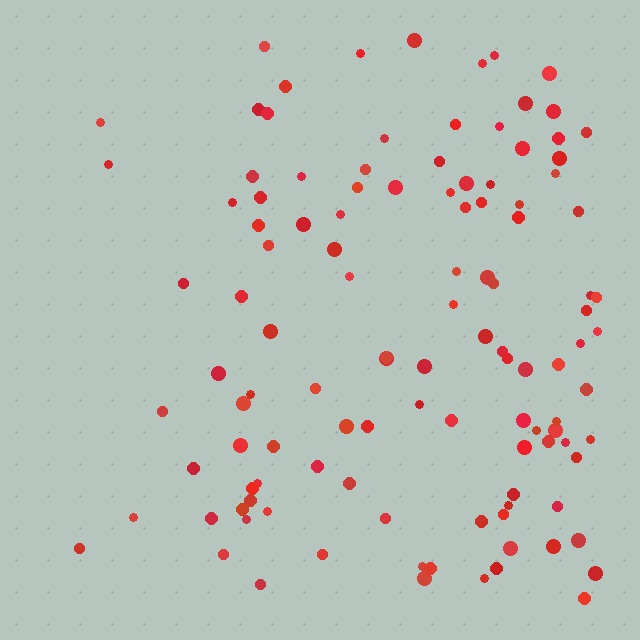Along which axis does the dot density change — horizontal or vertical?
Horizontal.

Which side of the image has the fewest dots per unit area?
The left.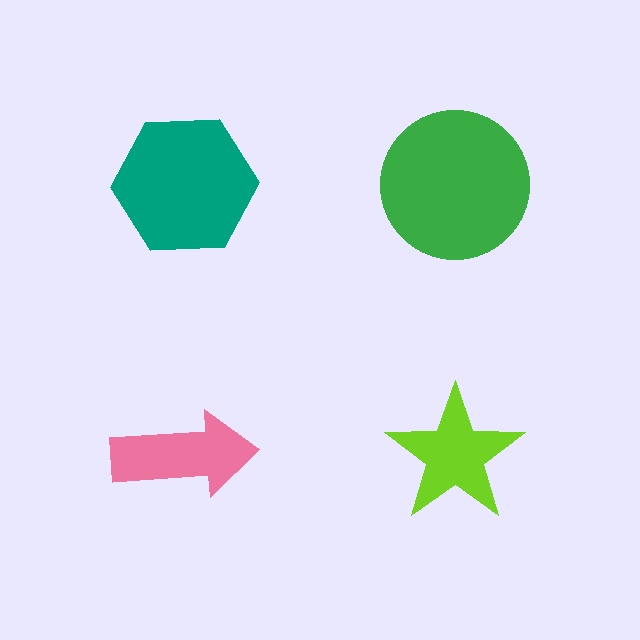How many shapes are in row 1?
2 shapes.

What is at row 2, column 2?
A lime star.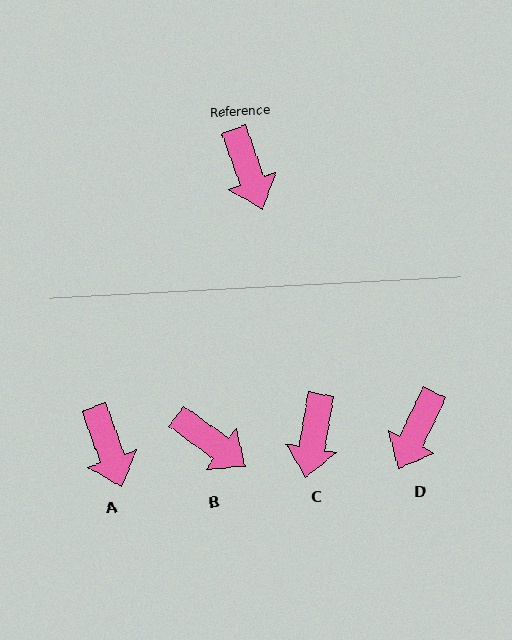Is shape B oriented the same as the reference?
No, it is off by about 34 degrees.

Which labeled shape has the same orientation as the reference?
A.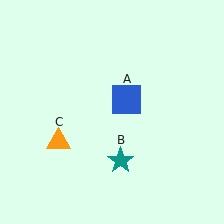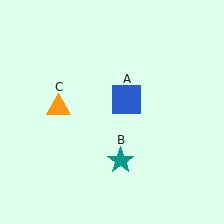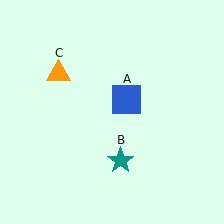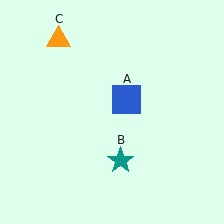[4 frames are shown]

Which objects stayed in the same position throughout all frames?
Blue square (object A) and teal star (object B) remained stationary.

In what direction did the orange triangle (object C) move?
The orange triangle (object C) moved up.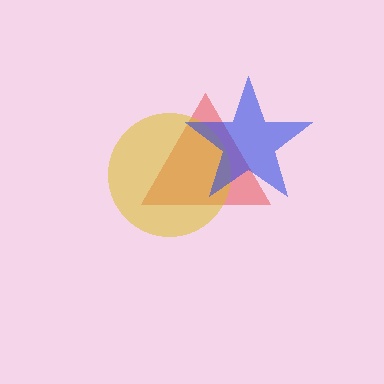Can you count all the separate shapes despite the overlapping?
Yes, there are 3 separate shapes.